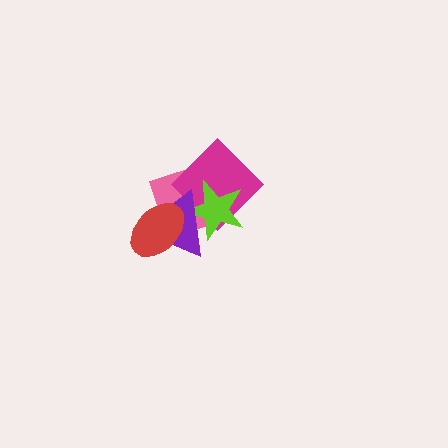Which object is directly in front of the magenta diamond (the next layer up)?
The lime star is directly in front of the magenta diamond.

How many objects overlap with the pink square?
4 objects overlap with the pink square.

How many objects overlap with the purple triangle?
4 objects overlap with the purple triangle.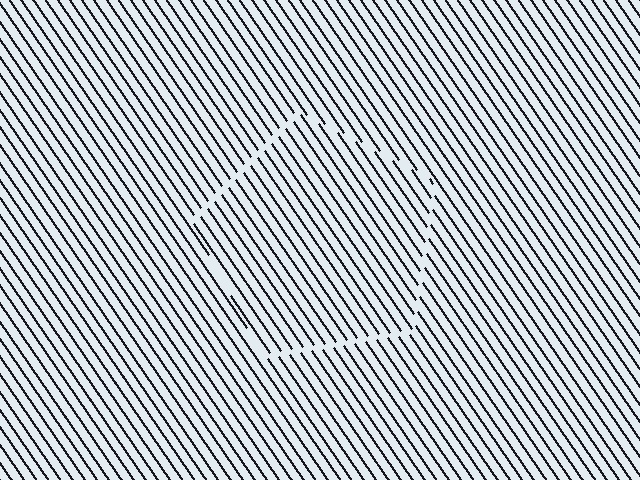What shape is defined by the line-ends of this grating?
An illusory pentagon. The interior of the shape contains the same grating, shifted by half a period — the contour is defined by the phase discontinuity where line-ends from the inner and outer gratings abut.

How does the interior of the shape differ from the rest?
The interior of the shape contains the same grating, shifted by half a period — the contour is defined by the phase discontinuity where line-ends from the inner and outer gratings abut.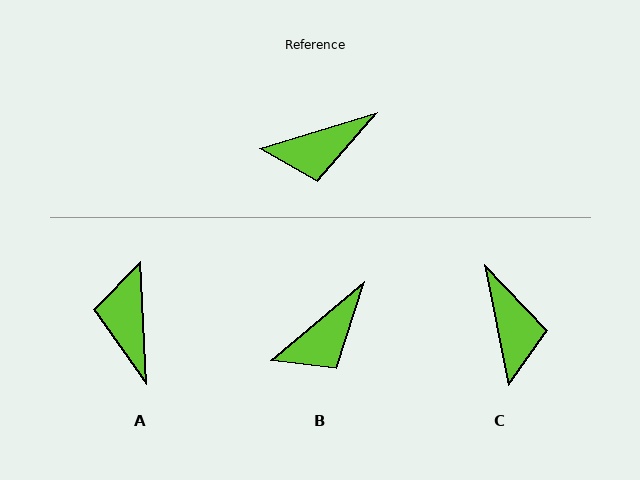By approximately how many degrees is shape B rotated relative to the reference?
Approximately 23 degrees counter-clockwise.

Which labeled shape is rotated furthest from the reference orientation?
A, about 105 degrees away.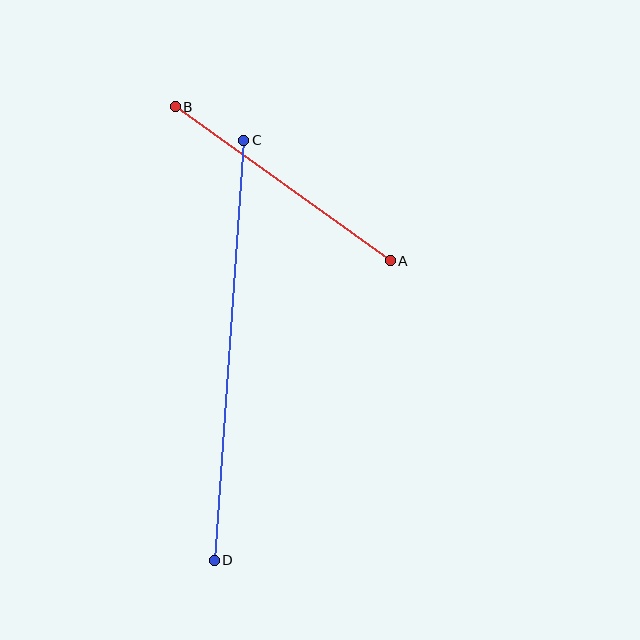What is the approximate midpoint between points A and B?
The midpoint is at approximately (283, 184) pixels.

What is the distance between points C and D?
The distance is approximately 421 pixels.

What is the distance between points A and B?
The distance is approximately 264 pixels.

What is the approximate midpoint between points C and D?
The midpoint is at approximately (229, 350) pixels.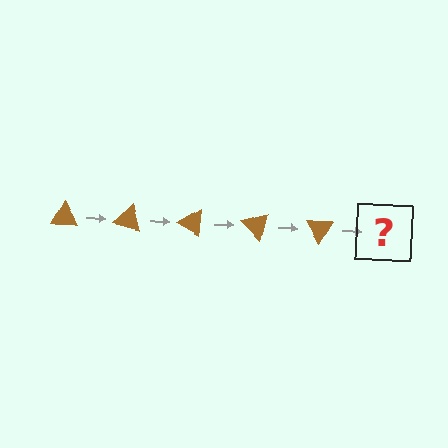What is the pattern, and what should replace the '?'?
The pattern is that the triangle rotates 15 degrees each step. The '?' should be a brown triangle rotated 75 degrees.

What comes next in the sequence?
The next element should be a brown triangle rotated 75 degrees.